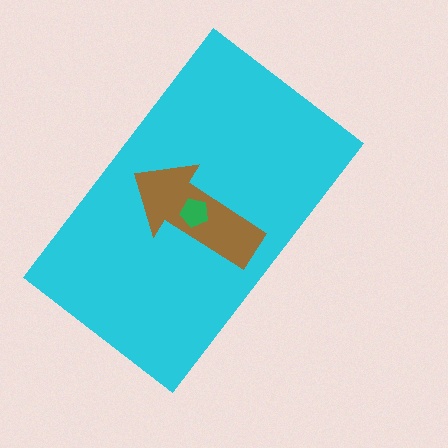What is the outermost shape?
The cyan rectangle.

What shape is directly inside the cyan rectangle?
The brown arrow.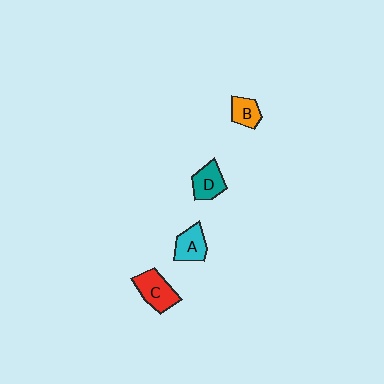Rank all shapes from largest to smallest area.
From largest to smallest: C (red), A (cyan), D (teal), B (orange).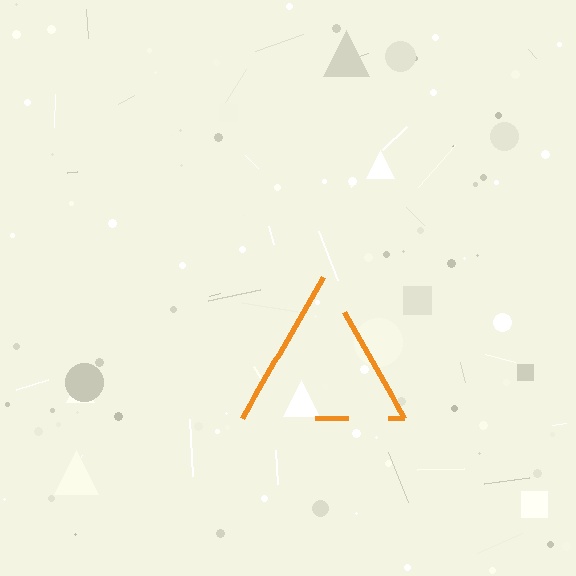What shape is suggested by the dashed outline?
The dashed outline suggests a triangle.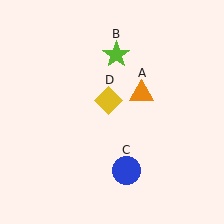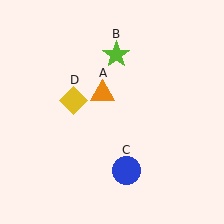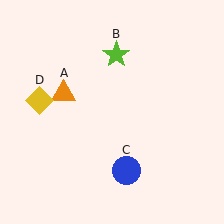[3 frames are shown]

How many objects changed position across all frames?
2 objects changed position: orange triangle (object A), yellow diamond (object D).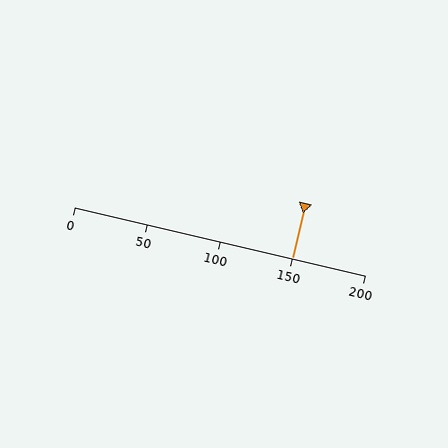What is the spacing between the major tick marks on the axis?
The major ticks are spaced 50 apart.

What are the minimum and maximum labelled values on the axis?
The axis runs from 0 to 200.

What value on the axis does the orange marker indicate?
The marker indicates approximately 150.